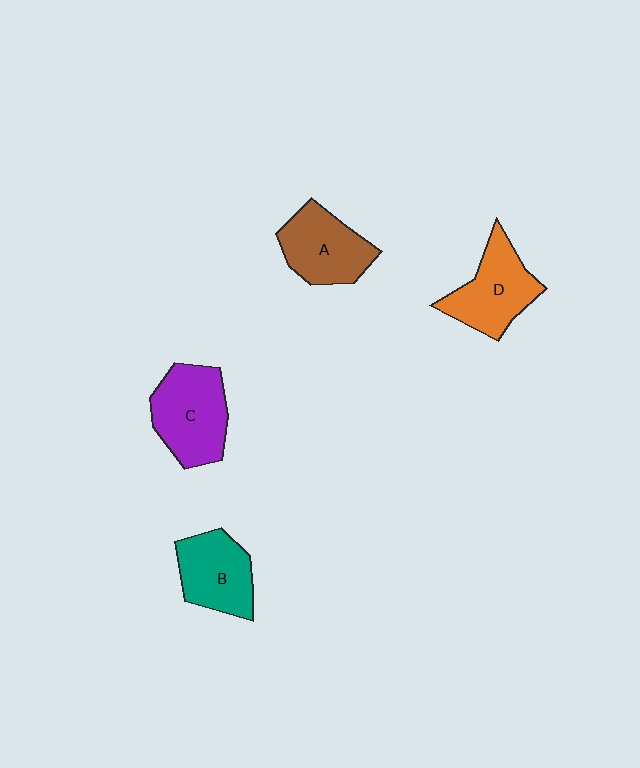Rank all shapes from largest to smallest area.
From largest to smallest: C (purple), D (orange), A (brown), B (teal).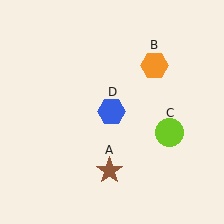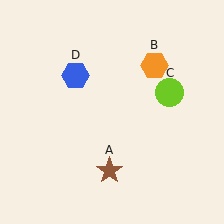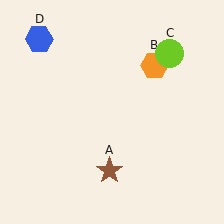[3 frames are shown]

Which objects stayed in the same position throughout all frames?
Brown star (object A) and orange hexagon (object B) remained stationary.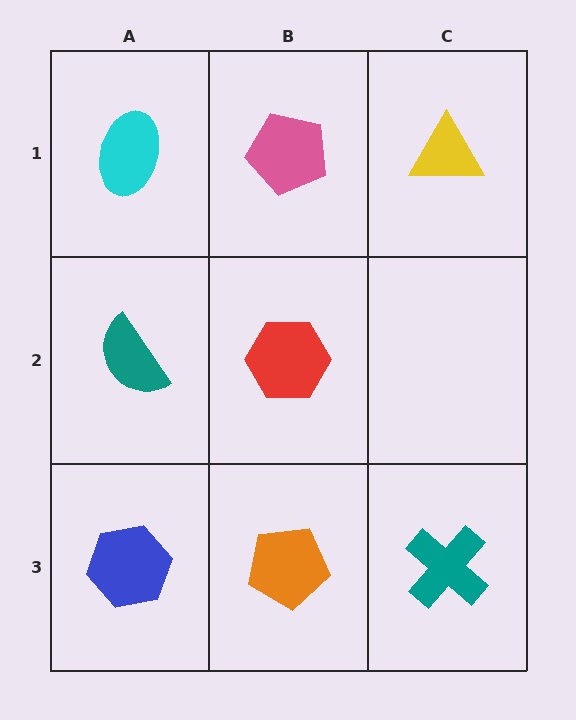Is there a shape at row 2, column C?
No, that cell is empty.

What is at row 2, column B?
A red hexagon.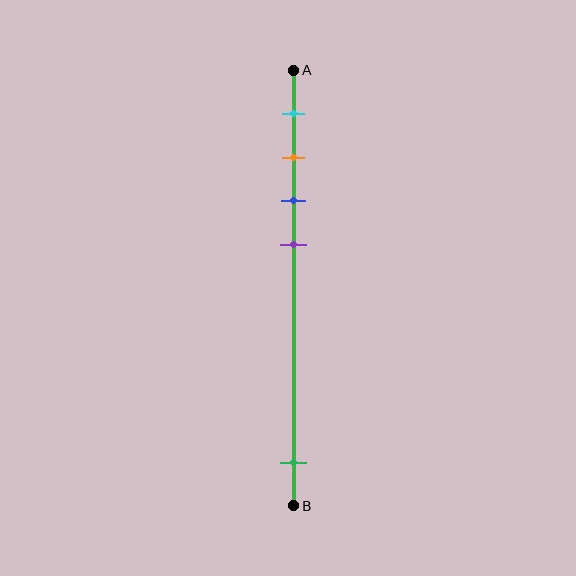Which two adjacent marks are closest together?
The orange and blue marks are the closest adjacent pair.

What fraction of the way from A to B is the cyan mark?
The cyan mark is approximately 10% (0.1) of the way from A to B.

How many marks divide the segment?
There are 5 marks dividing the segment.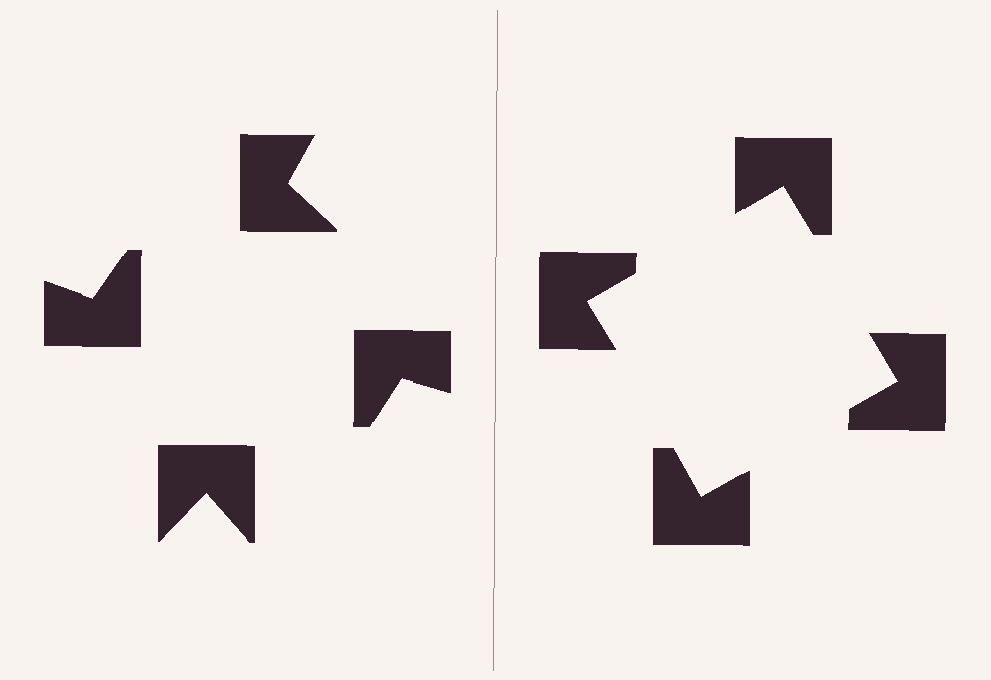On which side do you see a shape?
An illusory square appears on the right side. On the left side the wedge cuts are rotated, so no coherent shape forms.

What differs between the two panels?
The notched squares are positioned identically on both sides; only the wedge orientations differ. On the right they align to a square; on the left they are misaligned.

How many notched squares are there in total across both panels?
8 — 4 on each side.